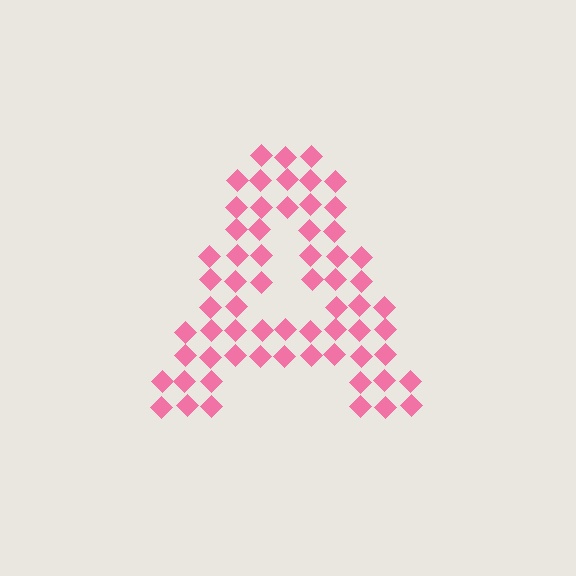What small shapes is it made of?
It is made of small diamonds.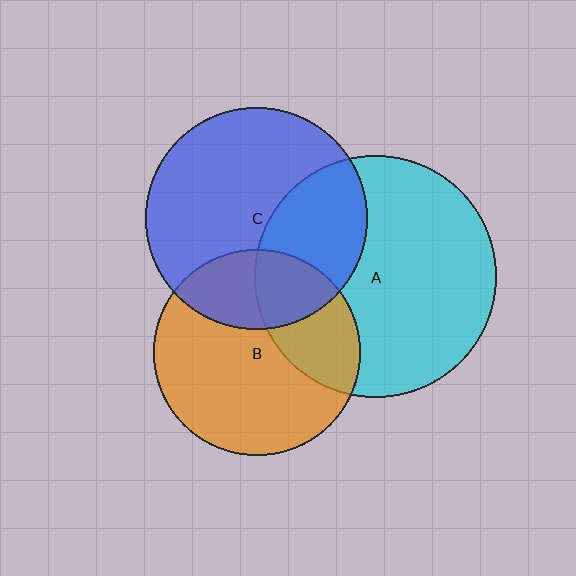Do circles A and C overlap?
Yes.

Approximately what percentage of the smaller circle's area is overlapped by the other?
Approximately 35%.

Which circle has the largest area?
Circle A (cyan).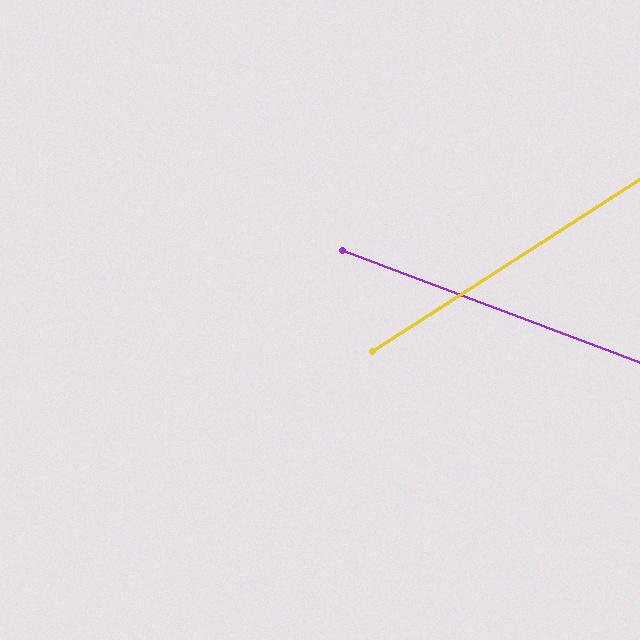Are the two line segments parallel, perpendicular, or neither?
Neither parallel nor perpendicular — they differ by about 53°.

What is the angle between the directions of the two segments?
Approximately 53 degrees.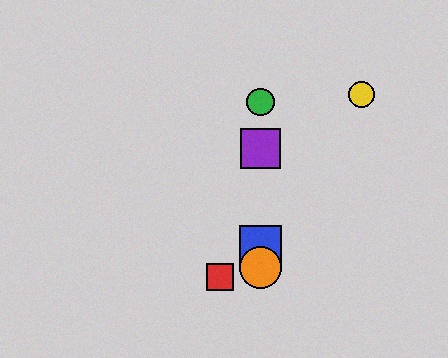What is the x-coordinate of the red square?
The red square is at x≈220.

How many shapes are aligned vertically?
4 shapes (the blue square, the green circle, the purple square, the orange circle) are aligned vertically.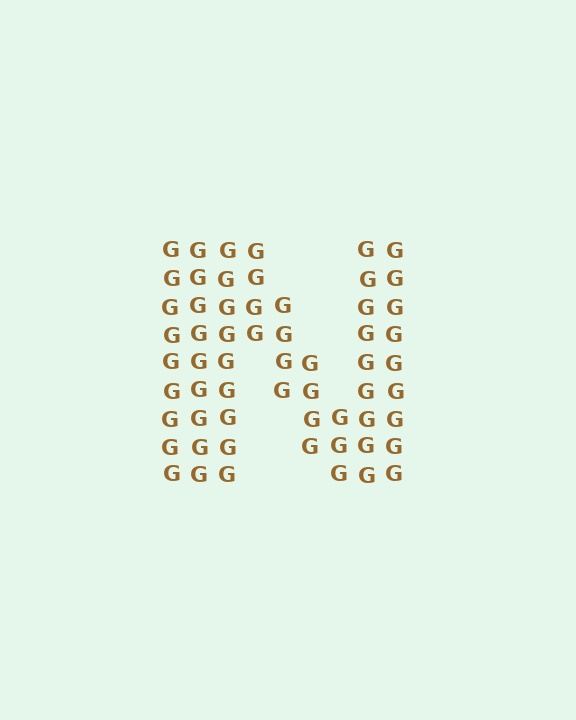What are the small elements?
The small elements are letter G's.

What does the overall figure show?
The overall figure shows the letter N.